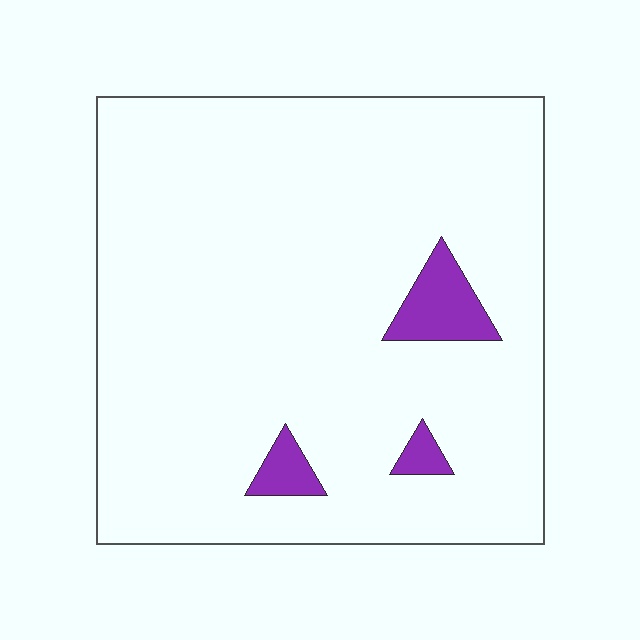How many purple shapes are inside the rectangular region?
3.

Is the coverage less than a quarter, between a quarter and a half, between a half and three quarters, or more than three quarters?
Less than a quarter.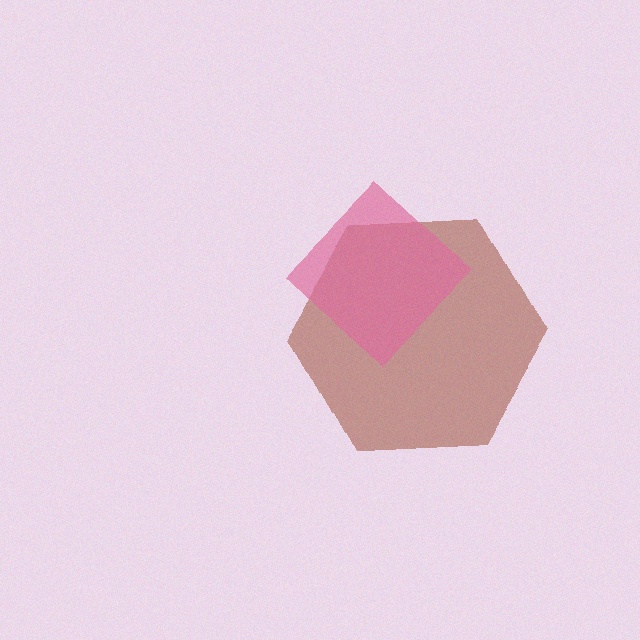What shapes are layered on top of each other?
The layered shapes are: a brown hexagon, a pink diamond.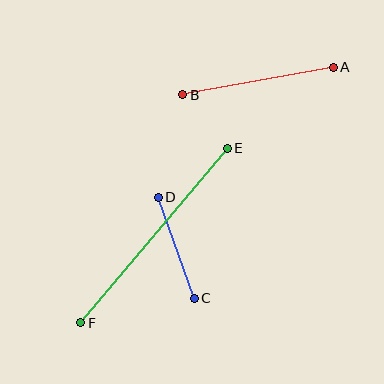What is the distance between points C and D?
The distance is approximately 107 pixels.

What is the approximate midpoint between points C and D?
The midpoint is at approximately (176, 248) pixels.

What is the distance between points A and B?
The distance is approximately 153 pixels.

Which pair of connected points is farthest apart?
Points E and F are farthest apart.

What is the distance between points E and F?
The distance is approximately 228 pixels.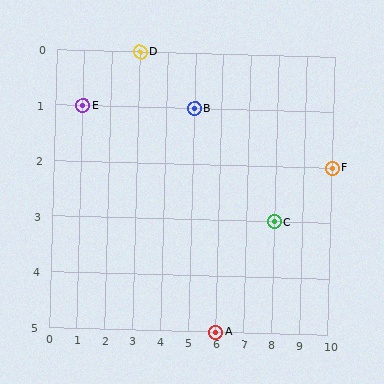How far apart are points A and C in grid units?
Points A and C are 2 columns and 2 rows apart (about 2.8 grid units diagonally).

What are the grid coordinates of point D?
Point D is at grid coordinates (3, 0).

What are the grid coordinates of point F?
Point F is at grid coordinates (10, 2).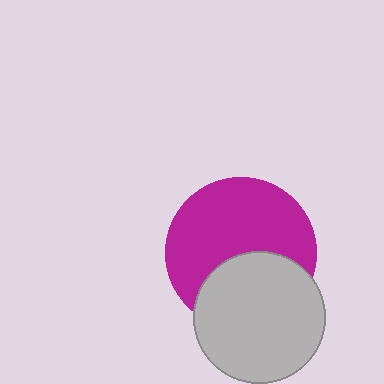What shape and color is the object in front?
The object in front is a light gray circle.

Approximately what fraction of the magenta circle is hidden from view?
Roughly 37% of the magenta circle is hidden behind the light gray circle.